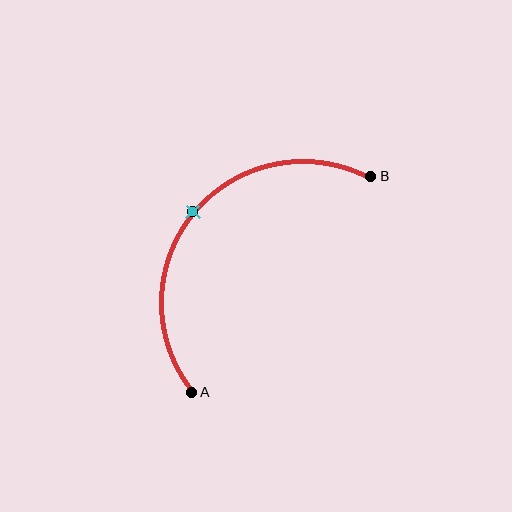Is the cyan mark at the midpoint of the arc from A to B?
Yes. The cyan mark lies on the arc at equal arc-length from both A and B — it is the arc midpoint.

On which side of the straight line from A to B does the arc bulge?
The arc bulges above and to the left of the straight line connecting A and B.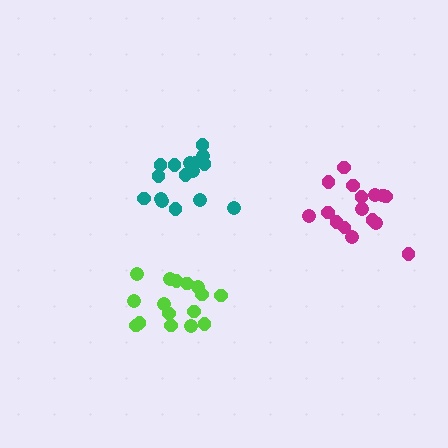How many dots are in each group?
Group 1: 17 dots, Group 2: 16 dots, Group 3: 16 dots (49 total).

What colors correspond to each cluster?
The clusters are colored: teal, lime, magenta.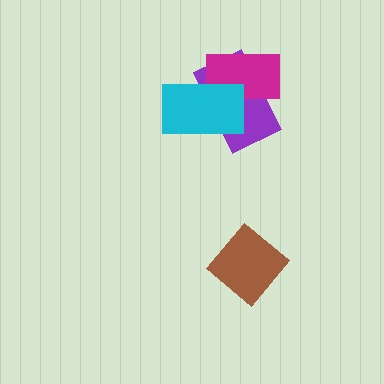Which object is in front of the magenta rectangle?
The cyan rectangle is in front of the magenta rectangle.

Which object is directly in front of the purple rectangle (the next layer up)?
The magenta rectangle is directly in front of the purple rectangle.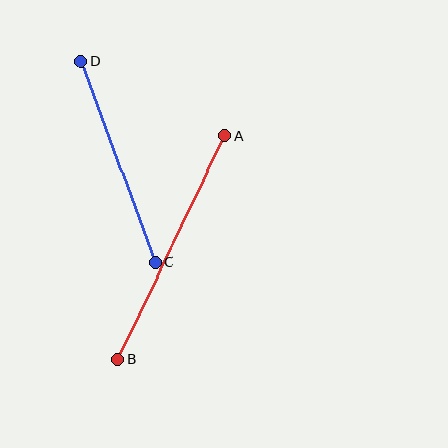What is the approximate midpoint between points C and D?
The midpoint is at approximately (118, 162) pixels.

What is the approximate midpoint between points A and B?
The midpoint is at approximately (171, 247) pixels.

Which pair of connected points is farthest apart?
Points A and B are farthest apart.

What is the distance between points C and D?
The distance is approximately 213 pixels.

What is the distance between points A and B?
The distance is approximately 248 pixels.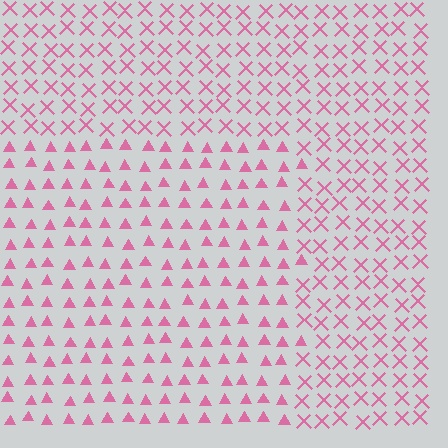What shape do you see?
I see a rectangle.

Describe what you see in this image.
The image is filled with small pink elements arranged in a uniform grid. A rectangle-shaped region contains triangles, while the surrounding area contains X marks. The boundary is defined purely by the change in element shape.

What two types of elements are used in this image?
The image uses triangles inside the rectangle region and X marks outside it.